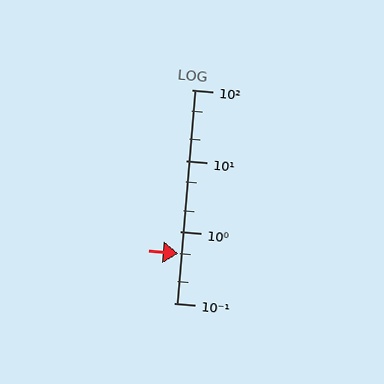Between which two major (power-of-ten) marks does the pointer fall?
The pointer is between 0.1 and 1.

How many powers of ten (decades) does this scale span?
The scale spans 3 decades, from 0.1 to 100.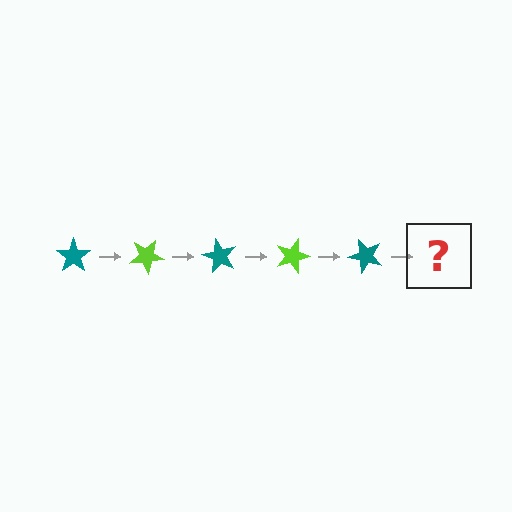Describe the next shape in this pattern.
It should be a lime star, rotated 150 degrees from the start.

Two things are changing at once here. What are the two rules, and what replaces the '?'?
The two rules are that it rotates 30 degrees each step and the color cycles through teal and lime. The '?' should be a lime star, rotated 150 degrees from the start.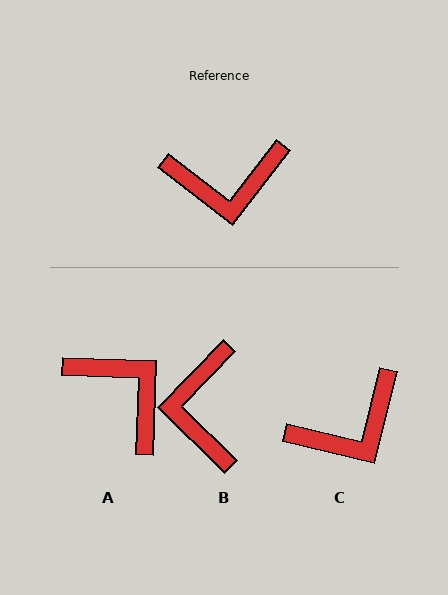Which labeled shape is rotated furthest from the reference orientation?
A, about 126 degrees away.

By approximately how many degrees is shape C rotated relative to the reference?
Approximately 24 degrees counter-clockwise.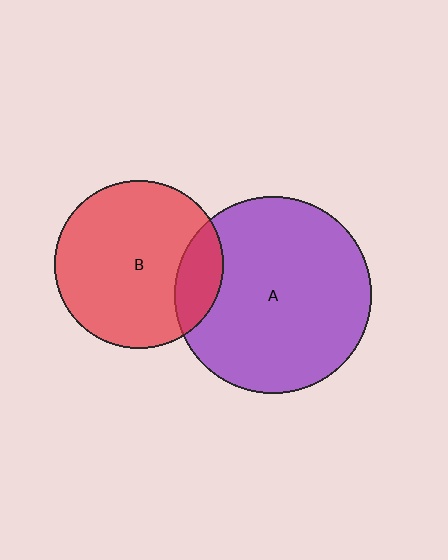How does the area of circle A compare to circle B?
Approximately 1.4 times.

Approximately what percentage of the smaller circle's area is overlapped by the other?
Approximately 15%.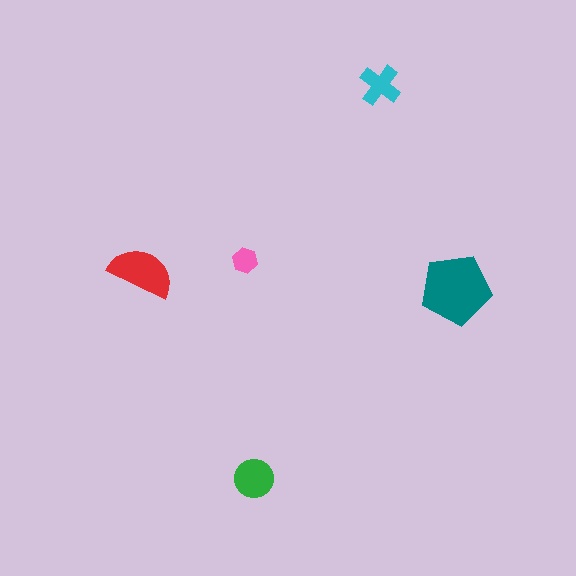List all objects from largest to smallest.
The teal pentagon, the red semicircle, the green circle, the cyan cross, the pink hexagon.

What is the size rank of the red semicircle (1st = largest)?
2nd.